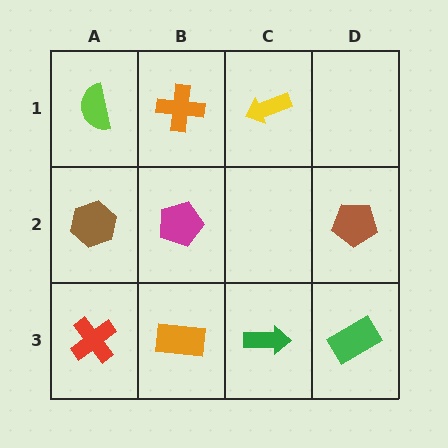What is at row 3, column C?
A green arrow.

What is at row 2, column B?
A magenta pentagon.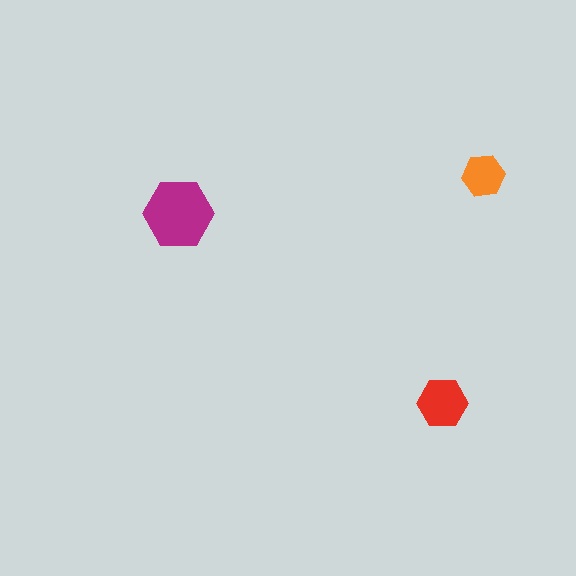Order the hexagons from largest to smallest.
the magenta one, the red one, the orange one.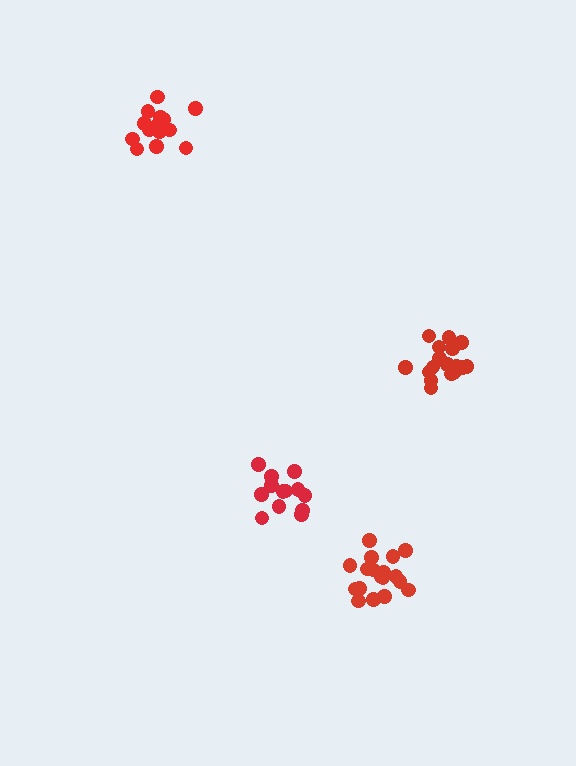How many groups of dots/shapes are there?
There are 4 groups.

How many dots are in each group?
Group 1: 13 dots, Group 2: 18 dots, Group 3: 15 dots, Group 4: 18 dots (64 total).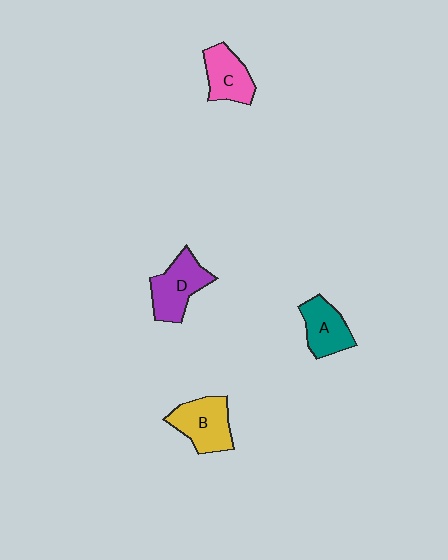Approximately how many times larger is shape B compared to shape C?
Approximately 1.2 times.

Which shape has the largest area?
Shape D (purple).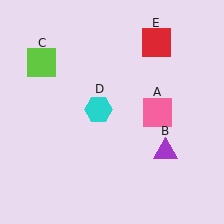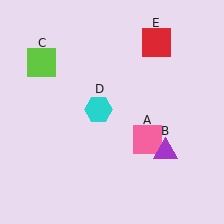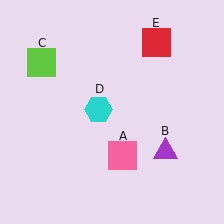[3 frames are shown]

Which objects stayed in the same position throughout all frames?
Purple triangle (object B) and lime square (object C) and cyan hexagon (object D) and red square (object E) remained stationary.